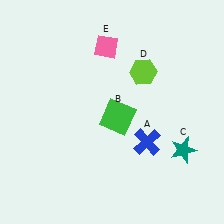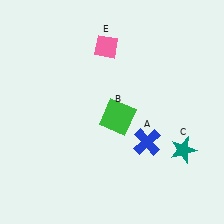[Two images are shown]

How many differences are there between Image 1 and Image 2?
There is 1 difference between the two images.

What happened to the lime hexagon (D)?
The lime hexagon (D) was removed in Image 2. It was in the top-right area of Image 1.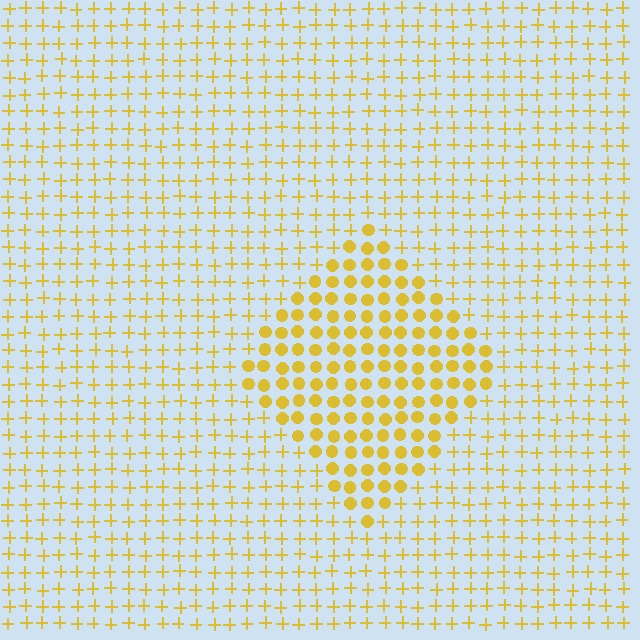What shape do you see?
I see a diamond.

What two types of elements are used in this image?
The image uses circles inside the diamond region and plus signs outside it.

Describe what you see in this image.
The image is filled with small yellow elements arranged in a uniform grid. A diamond-shaped region contains circles, while the surrounding area contains plus signs. The boundary is defined purely by the change in element shape.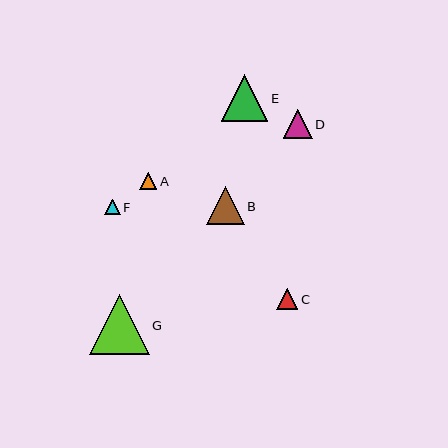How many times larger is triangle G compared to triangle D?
Triangle G is approximately 2.1 times the size of triangle D.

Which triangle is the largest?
Triangle G is the largest with a size of approximately 60 pixels.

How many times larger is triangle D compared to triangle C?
Triangle D is approximately 1.3 times the size of triangle C.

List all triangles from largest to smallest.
From largest to smallest: G, E, B, D, C, A, F.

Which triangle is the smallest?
Triangle F is the smallest with a size of approximately 15 pixels.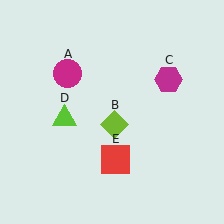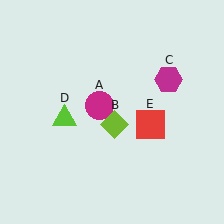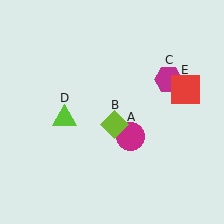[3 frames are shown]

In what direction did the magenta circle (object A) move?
The magenta circle (object A) moved down and to the right.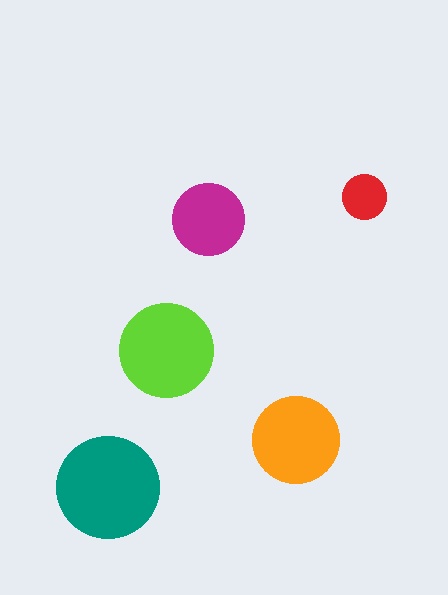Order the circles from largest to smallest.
the teal one, the lime one, the orange one, the magenta one, the red one.